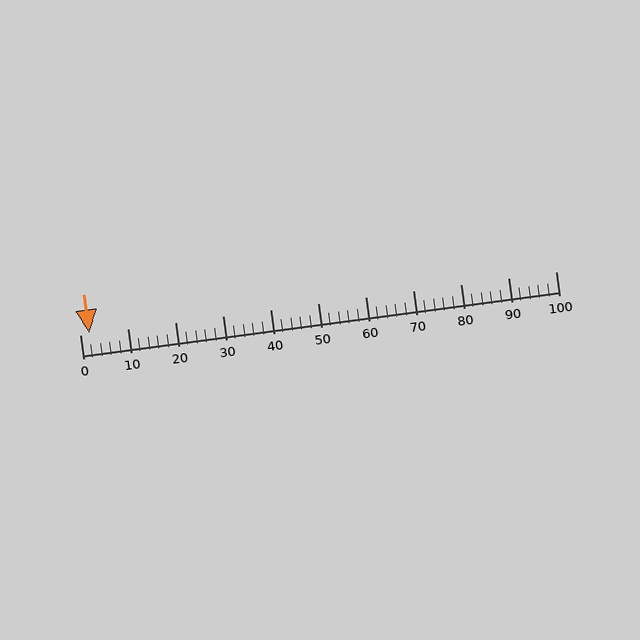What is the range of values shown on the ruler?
The ruler shows values from 0 to 100.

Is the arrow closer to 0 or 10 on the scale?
The arrow is closer to 0.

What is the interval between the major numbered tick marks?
The major tick marks are spaced 10 units apart.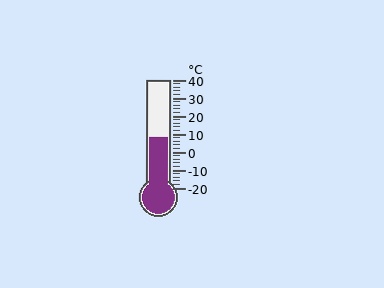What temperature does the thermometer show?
The thermometer shows approximately 8°C.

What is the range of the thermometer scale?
The thermometer scale ranges from -20°C to 40°C.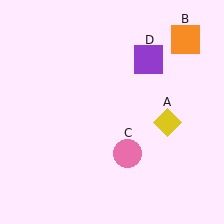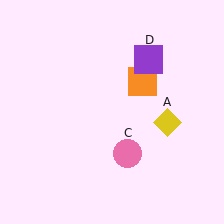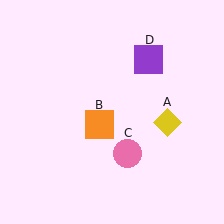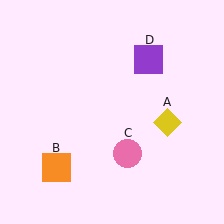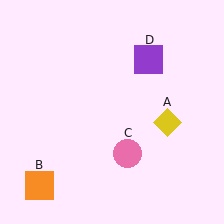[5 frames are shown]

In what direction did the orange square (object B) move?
The orange square (object B) moved down and to the left.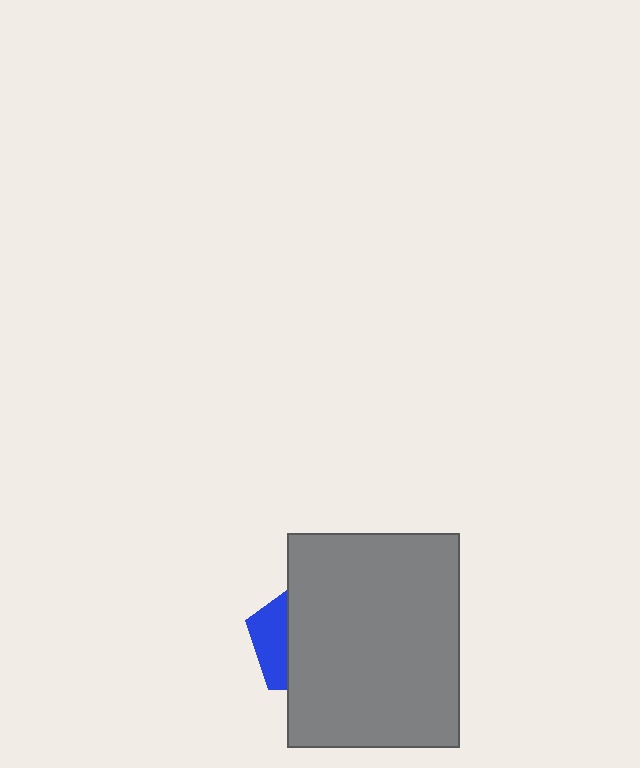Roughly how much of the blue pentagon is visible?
A small part of it is visible (roughly 30%).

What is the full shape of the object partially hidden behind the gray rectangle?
The partially hidden object is a blue pentagon.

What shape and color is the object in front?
The object in front is a gray rectangle.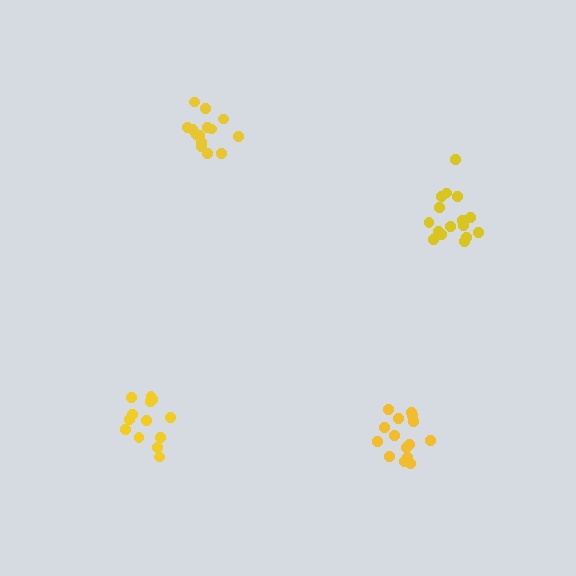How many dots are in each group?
Group 1: 13 dots, Group 2: 16 dots, Group 3: 14 dots, Group 4: 15 dots (58 total).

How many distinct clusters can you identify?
There are 4 distinct clusters.